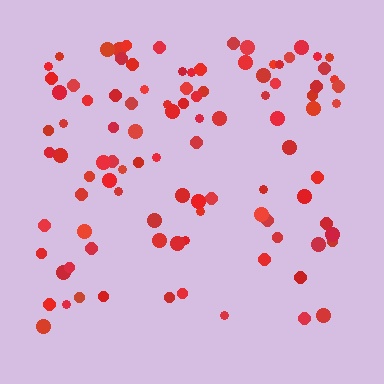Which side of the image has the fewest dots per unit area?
The bottom.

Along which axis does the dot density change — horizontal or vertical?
Vertical.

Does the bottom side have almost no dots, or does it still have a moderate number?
Still a moderate number, just noticeably fewer than the top.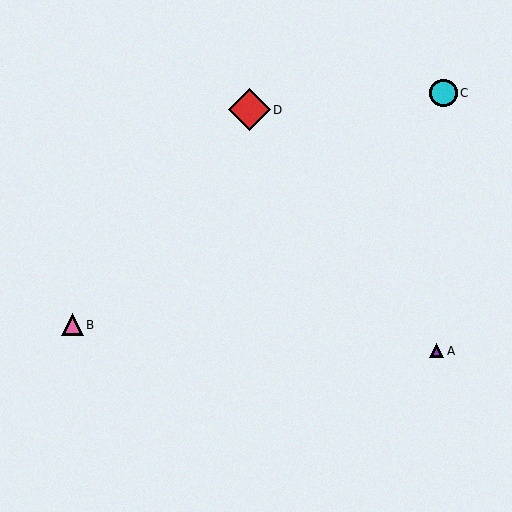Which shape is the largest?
The red diamond (labeled D) is the largest.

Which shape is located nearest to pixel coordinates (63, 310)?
The pink triangle (labeled B) at (72, 325) is nearest to that location.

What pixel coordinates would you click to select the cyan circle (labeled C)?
Click at (444, 93) to select the cyan circle C.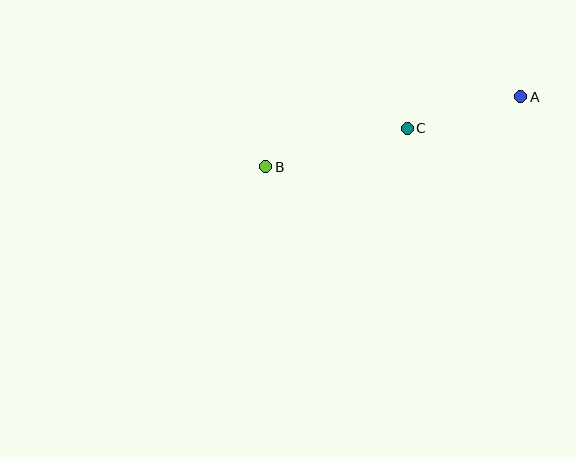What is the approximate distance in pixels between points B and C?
The distance between B and C is approximately 147 pixels.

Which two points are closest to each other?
Points A and C are closest to each other.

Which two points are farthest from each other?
Points A and B are farthest from each other.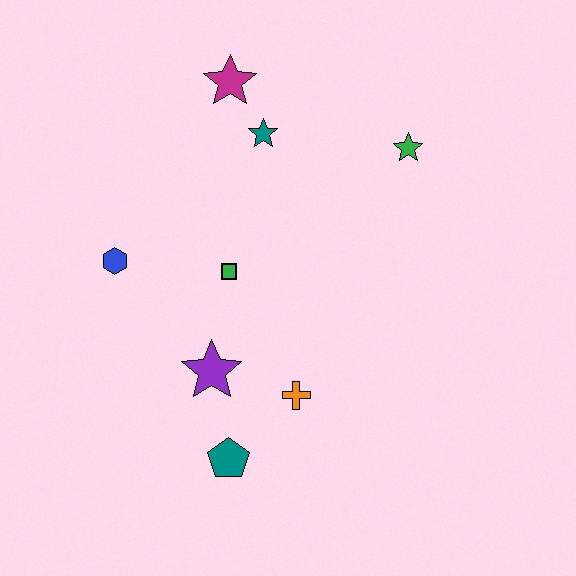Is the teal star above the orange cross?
Yes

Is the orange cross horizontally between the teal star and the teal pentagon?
No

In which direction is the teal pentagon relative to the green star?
The teal pentagon is below the green star.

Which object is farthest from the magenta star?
The teal pentagon is farthest from the magenta star.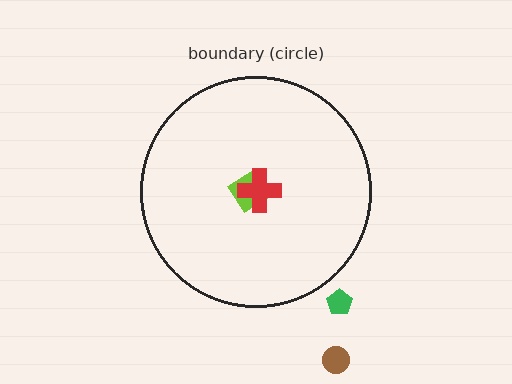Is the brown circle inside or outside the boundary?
Outside.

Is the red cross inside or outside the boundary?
Inside.